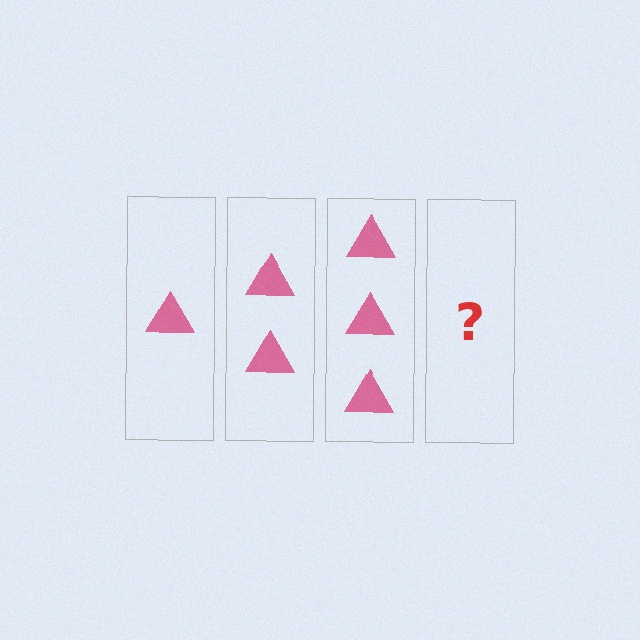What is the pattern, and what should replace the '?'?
The pattern is that each step adds one more triangle. The '?' should be 4 triangles.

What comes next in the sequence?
The next element should be 4 triangles.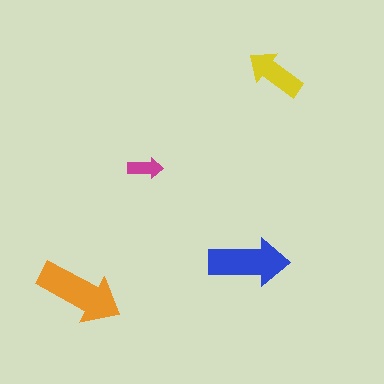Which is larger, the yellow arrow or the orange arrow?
The orange one.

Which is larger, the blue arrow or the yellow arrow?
The blue one.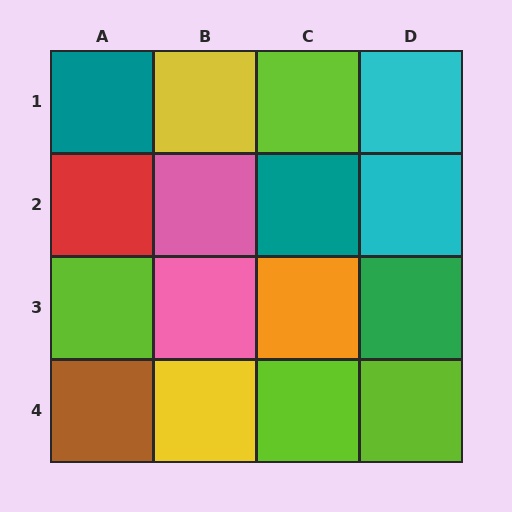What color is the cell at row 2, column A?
Red.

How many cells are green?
1 cell is green.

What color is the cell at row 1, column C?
Lime.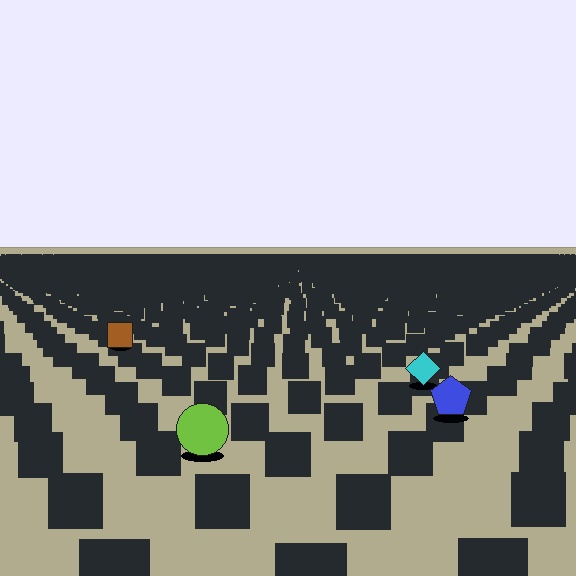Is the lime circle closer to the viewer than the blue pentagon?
Yes. The lime circle is closer — you can tell from the texture gradient: the ground texture is coarser near it.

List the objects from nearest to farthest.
From nearest to farthest: the lime circle, the blue pentagon, the cyan diamond, the brown square.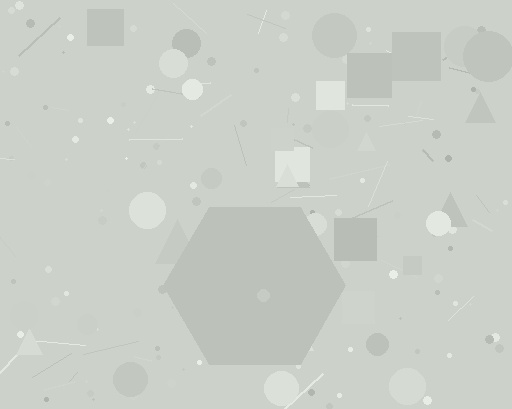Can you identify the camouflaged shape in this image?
The camouflaged shape is a hexagon.